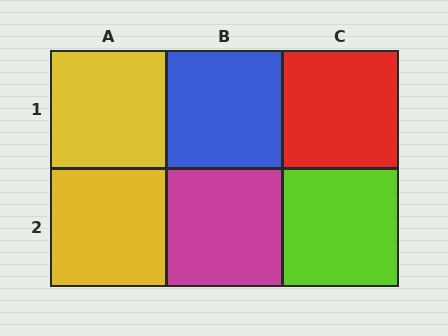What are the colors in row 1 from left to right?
Yellow, blue, red.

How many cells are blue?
1 cell is blue.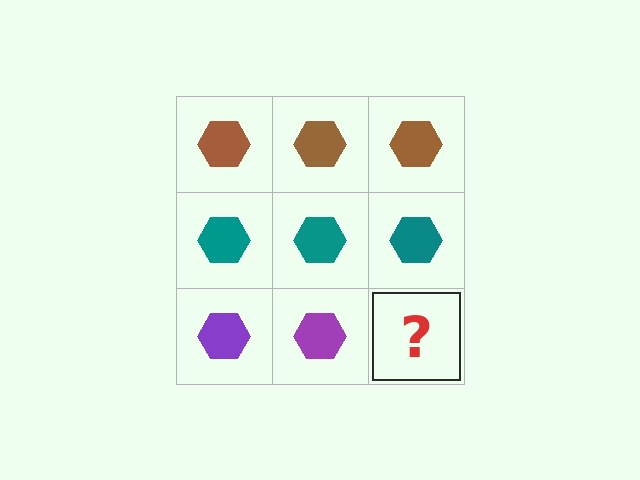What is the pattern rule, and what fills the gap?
The rule is that each row has a consistent color. The gap should be filled with a purple hexagon.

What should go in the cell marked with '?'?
The missing cell should contain a purple hexagon.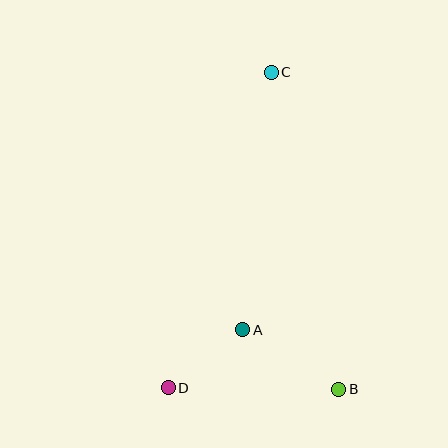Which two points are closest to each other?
Points A and D are closest to each other.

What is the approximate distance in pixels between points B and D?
The distance between B and D is approximately 171 pixels.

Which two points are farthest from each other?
Points C and D are farthest from each other.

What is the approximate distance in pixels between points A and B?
The distance between A and B is approximately 113 pixels.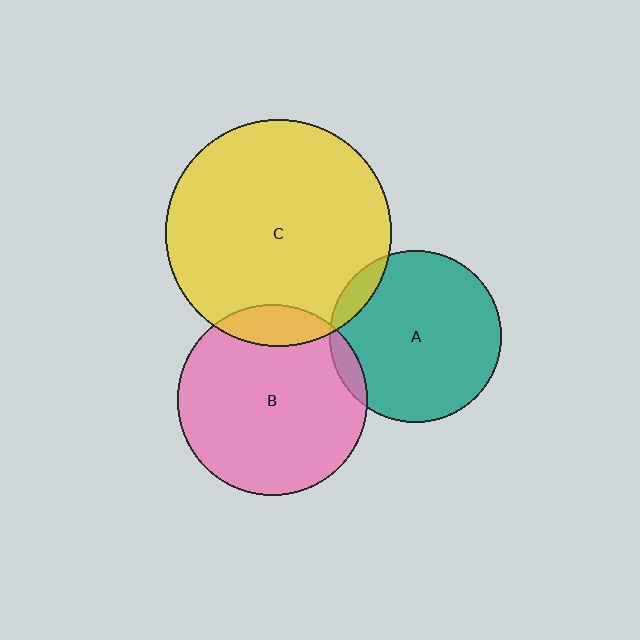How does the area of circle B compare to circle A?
Approximately 1.2 times.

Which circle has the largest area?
Circle C (yellow).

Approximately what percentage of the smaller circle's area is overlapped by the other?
Approximately 10%.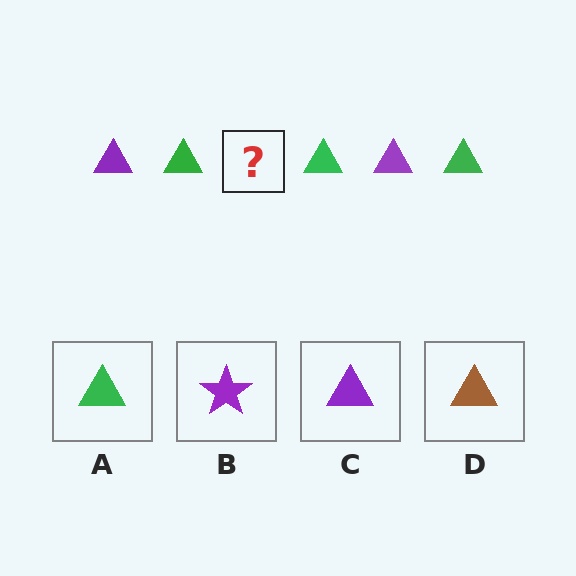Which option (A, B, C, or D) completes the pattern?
C.